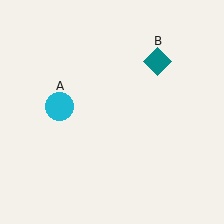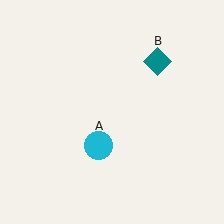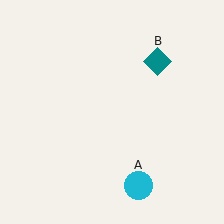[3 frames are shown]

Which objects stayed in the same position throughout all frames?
Teal diamond (object B) remained stationary.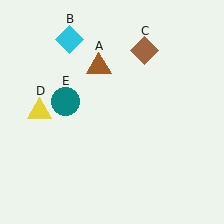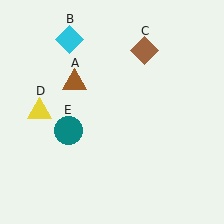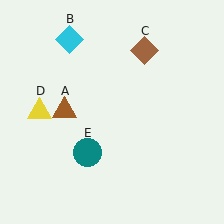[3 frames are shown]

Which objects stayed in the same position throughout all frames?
Cyan diamond (object B) and brown diamond (object C) and yellow triangle (object D) remained stationary.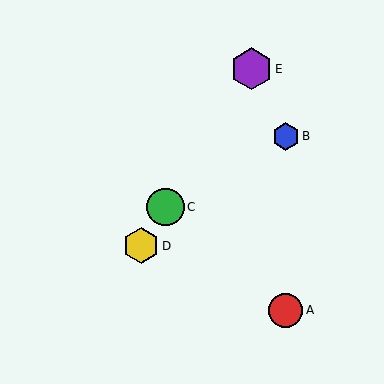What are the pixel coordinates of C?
Object C is at (165, 207).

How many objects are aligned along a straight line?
3 objects (C, D, E) are aligned along a straight line.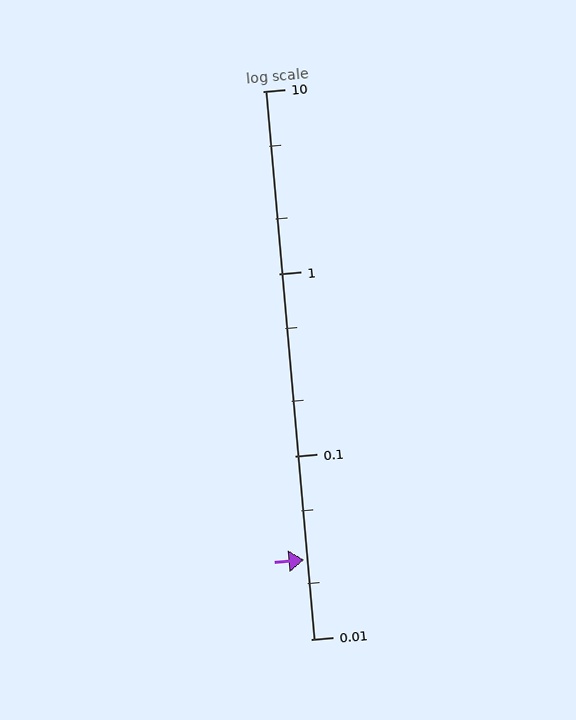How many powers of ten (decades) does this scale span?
The scale spans 3 decades, from 0.01 to 10.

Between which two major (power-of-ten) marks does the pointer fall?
The pointer is between 0.01 and 0.1.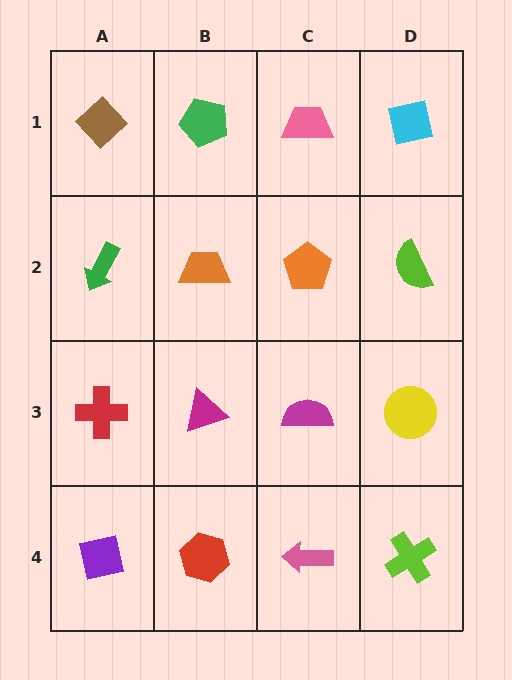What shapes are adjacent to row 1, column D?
A lime semicircle (row 2, column D), a pink trapezoid (row 1, column C).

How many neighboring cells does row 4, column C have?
3.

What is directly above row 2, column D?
A cyan square.